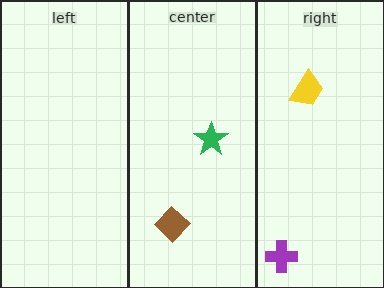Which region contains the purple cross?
The right region.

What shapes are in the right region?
The purple cross, the yellow trapezoid.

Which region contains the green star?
The center region.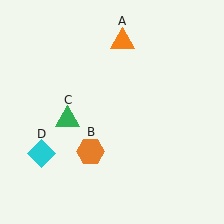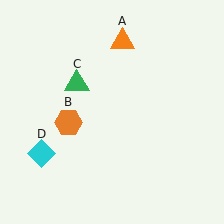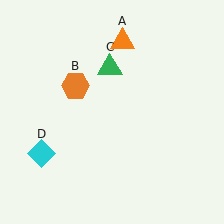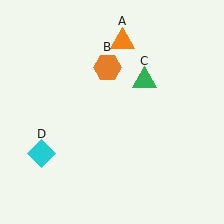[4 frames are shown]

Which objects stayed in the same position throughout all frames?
Orange triangle (object A) and cyan diamond (object D) remained stationary.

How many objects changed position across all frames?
2 objects changed position: orange hexagon (object B), green triangle (object C).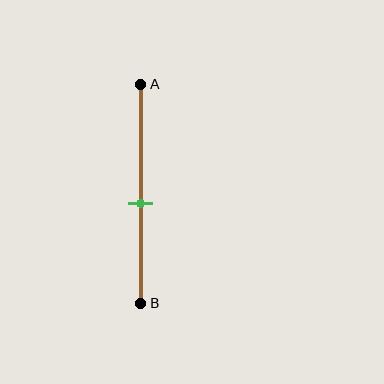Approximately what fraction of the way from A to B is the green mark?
The green mark is approximately 55% of the way from A to B.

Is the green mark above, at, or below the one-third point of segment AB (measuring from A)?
The green mark is below the one-third point of segment AB.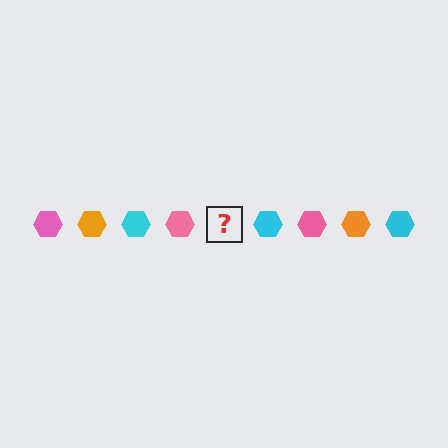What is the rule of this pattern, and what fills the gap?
The rule is that the pattern cycles through pink, orange, cyan hexagons. The gap should be filled with an orange hexagon.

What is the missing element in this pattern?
The missing element is an orange hexagon.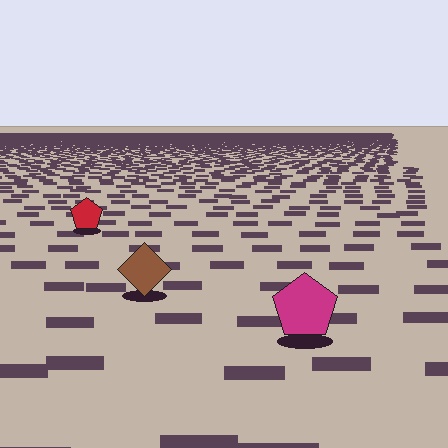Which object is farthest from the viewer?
The red pentagon is farthest from the viewer. It appears smaller and the ground texture around it is denser.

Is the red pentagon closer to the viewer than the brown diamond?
No. The brown diamond is closer — you can tell from the texture gradient: the ground texture is coarser near it.